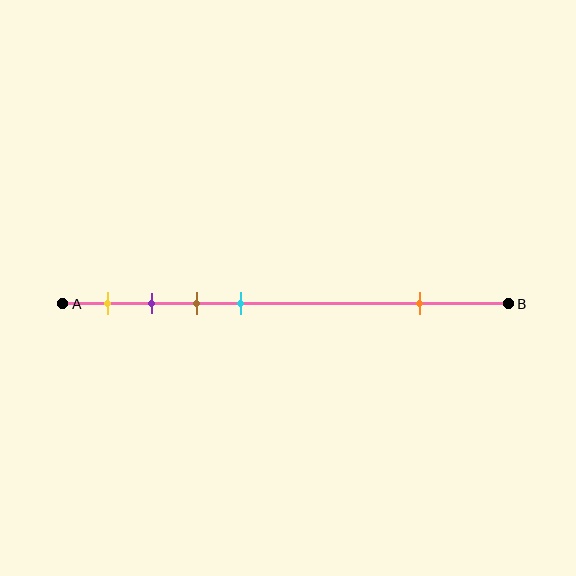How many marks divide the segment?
There are 5 marks dividing the segment.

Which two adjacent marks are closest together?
The purple and brown marks are the closest adjacent pair.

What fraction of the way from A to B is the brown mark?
The brown mark is approximately 30% (0.3) of the way from A to B.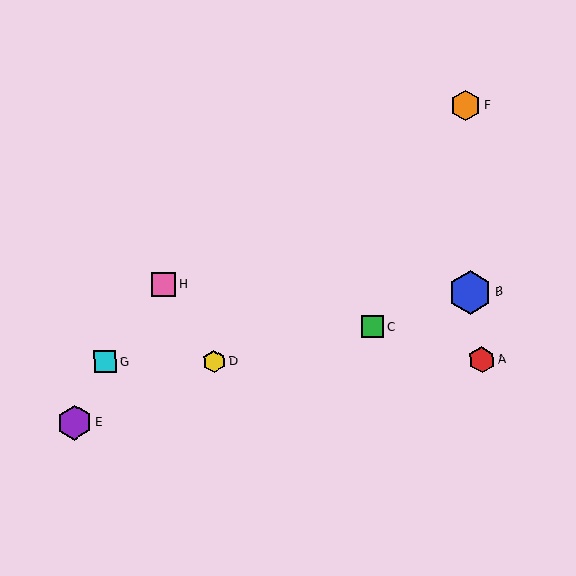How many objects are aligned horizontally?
3 objects (A, D, G) are aligned horizontally.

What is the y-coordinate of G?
Object G is at y≈362.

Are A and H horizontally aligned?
No, A is at y≈359 and H is at y≈284.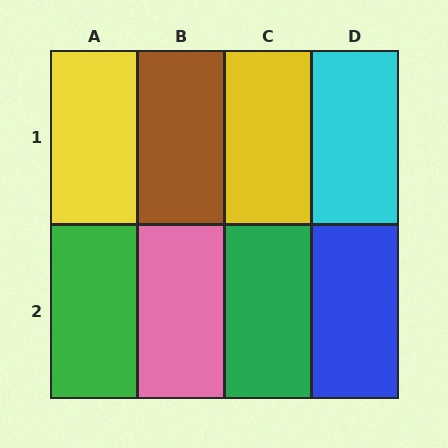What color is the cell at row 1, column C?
Yellow.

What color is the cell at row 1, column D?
Cyan.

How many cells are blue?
1 cell is blue.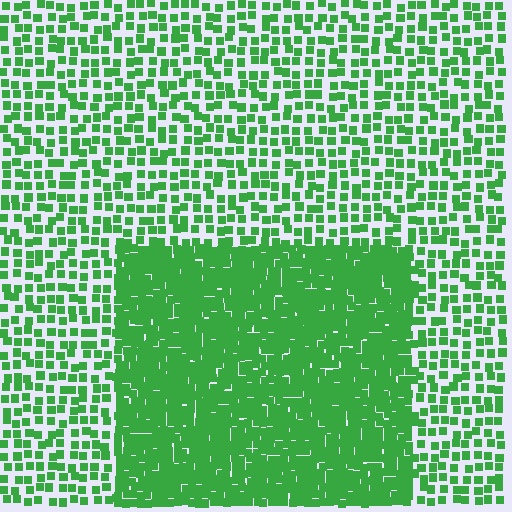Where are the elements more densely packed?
The elements are more densely packed inside the rectangle boundary.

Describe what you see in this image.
The image contains small green elements arranged at two different densities. A rectangle-shaped region is visible where the elements are more densely packed than the surrounding area.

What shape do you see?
I see a rectangle.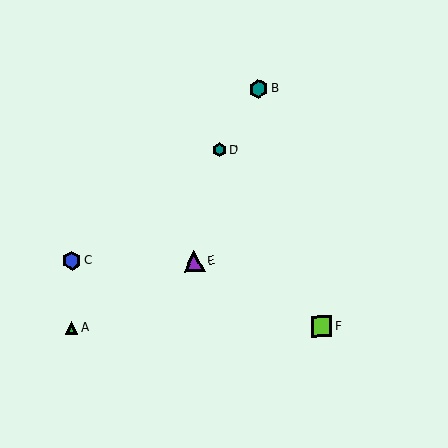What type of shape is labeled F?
Shape F is a lime square.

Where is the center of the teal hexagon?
The center of the teal hexagon is at (259, 89).